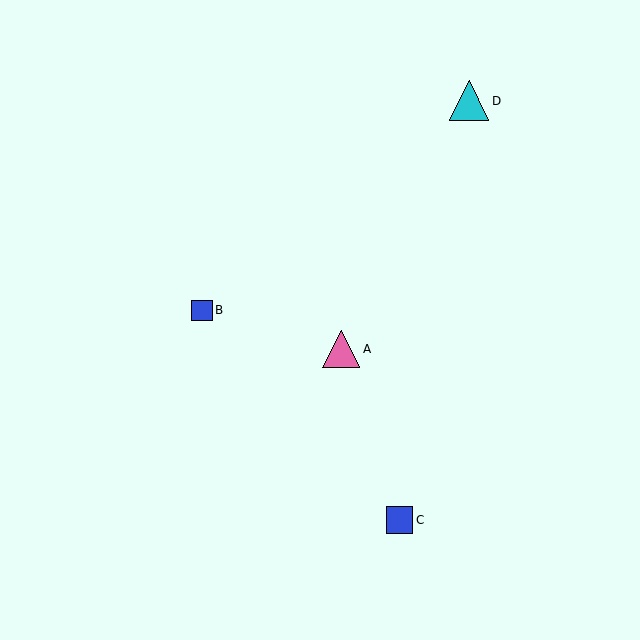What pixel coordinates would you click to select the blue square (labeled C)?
Click at (400, 520) to select the blue square C.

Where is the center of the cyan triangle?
The center of the cyan triangle is at (469, 101).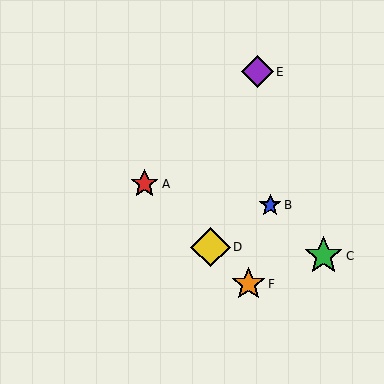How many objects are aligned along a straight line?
3 objects (A, D, F) are aligned along a straight line.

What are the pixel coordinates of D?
Object D is at (210, 247).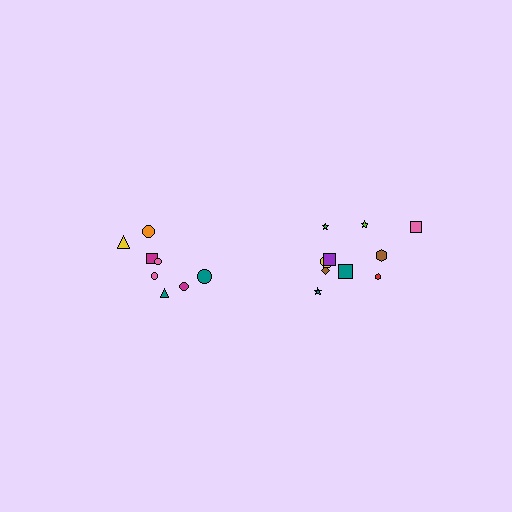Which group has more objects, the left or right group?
The right group.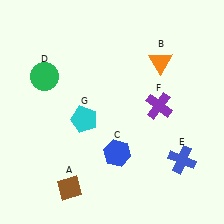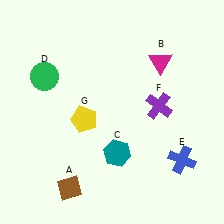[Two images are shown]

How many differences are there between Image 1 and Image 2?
There are 3 differences between the two images.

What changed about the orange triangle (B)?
In Image 1, B is orange. In Image 2, it changed to magenta.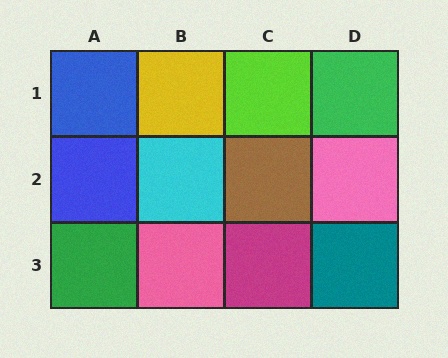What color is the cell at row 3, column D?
Teal.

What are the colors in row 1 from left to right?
Blue, yellow, lime, green.